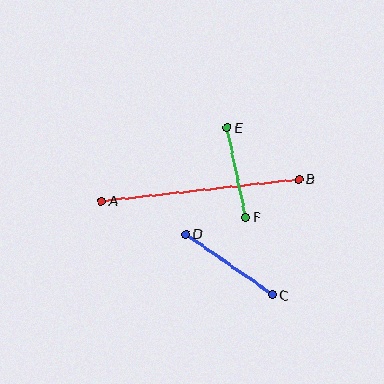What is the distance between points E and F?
The distance is approximately 91 pixels.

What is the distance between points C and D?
The distance is approximately 106 pixels.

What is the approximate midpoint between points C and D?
The midpoint is at approximately (229, 265) pixels.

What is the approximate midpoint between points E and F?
The midpoint is at approximately (237, 172) pixels.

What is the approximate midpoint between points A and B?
The midpoint is at approximately (200, 190) pixels.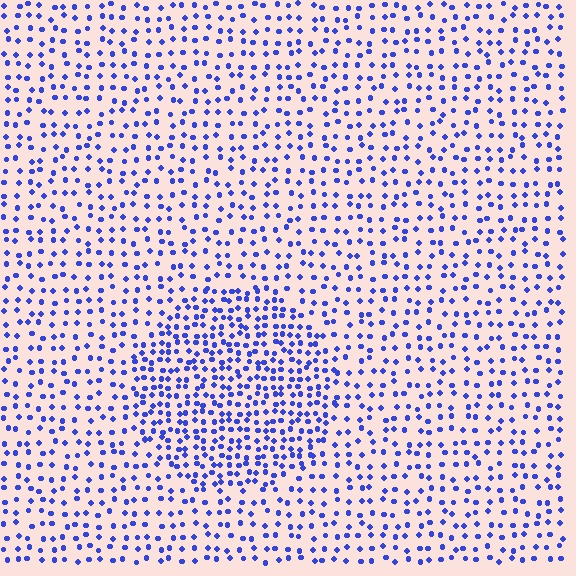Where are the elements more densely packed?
The elements are more densely packed inside the circle boundary.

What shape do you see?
I see a circle.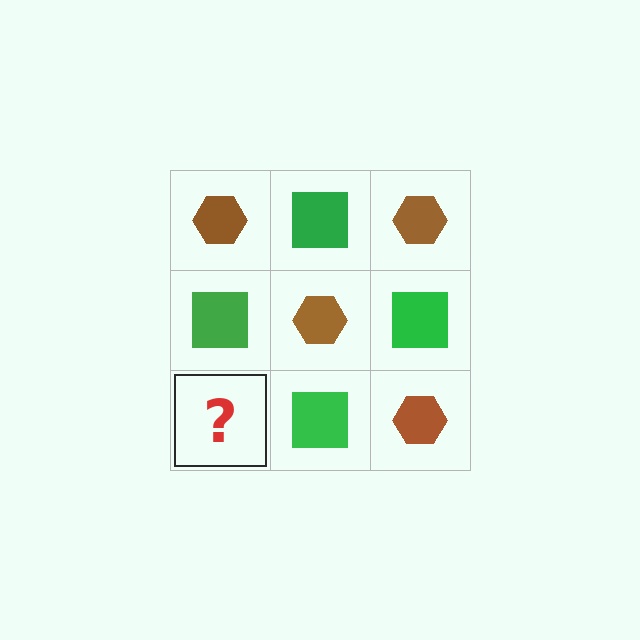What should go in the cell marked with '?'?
The missing cell should contain a brown hexagon.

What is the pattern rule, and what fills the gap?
The rule is that it alternates brown hexagon and green square in a checkerboard pattern. The gap should be filled with a brown hexagon.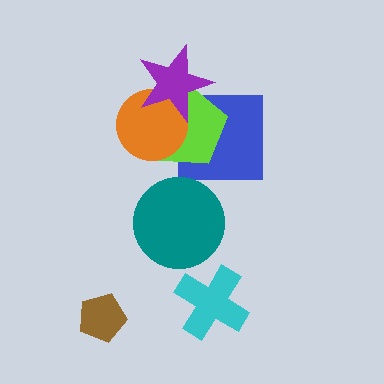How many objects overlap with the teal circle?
0 objects overlap with the teal circle.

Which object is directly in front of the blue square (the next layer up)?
The lime pentagon is directly in front of the blue square.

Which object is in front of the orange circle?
The purple star is in front of the orange circle.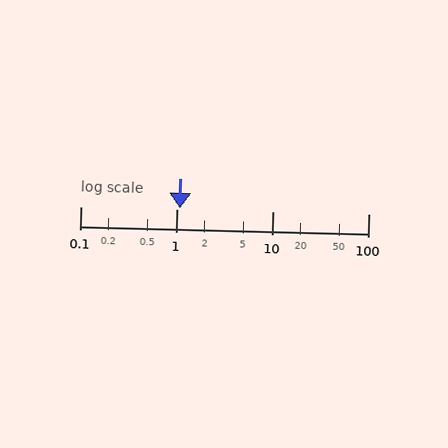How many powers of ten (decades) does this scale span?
The scale spans 3 decades, from 0.1 to 100.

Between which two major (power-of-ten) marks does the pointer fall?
The pointer is between 1 and 10.